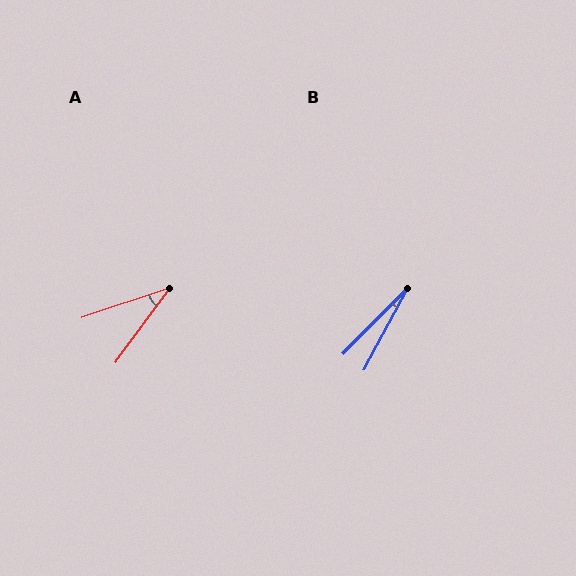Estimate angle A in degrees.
Approximately 35 degrees.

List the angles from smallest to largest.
B (16°), A (35°).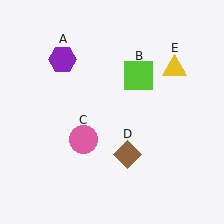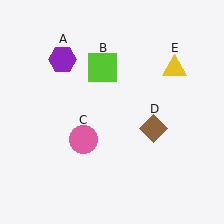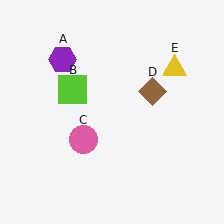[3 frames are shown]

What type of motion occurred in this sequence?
The lime square (object B), brown diamond (object D) rotated counterclockwise around the center of the scene.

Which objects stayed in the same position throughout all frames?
Purple hexagon (object A) and pink circle (object C) and yellow triangle (object E) remained stationary.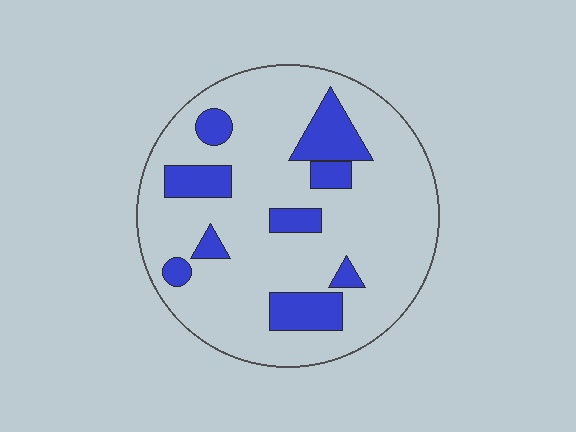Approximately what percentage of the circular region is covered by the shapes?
Approximately 20%.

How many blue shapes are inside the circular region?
9.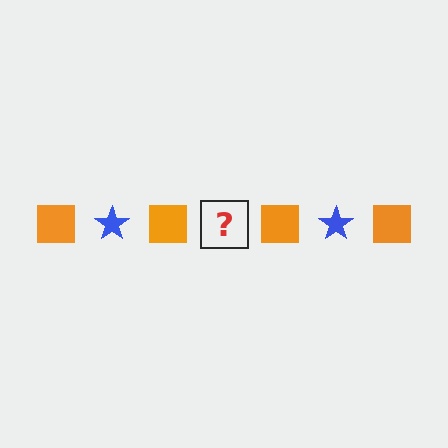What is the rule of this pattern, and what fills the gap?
The rule is that the pattern alternates between orange square and blue star. The gap should be filled with a blue star.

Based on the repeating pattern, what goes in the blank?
The blank should be a blue star.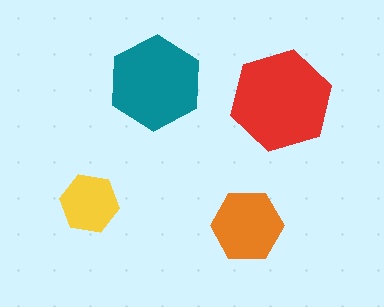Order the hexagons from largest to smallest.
the red one, the teal one, the orange one, the yellow one.